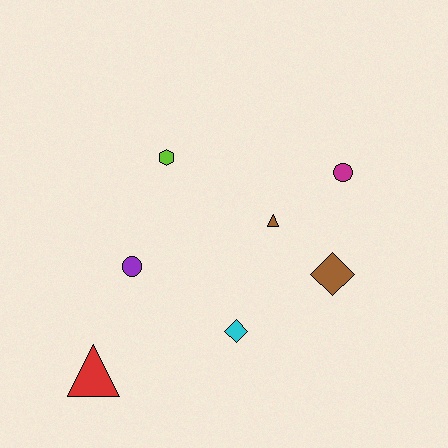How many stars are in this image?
There are no stars.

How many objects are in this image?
There are 7 objects.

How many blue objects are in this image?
There are no blue objects.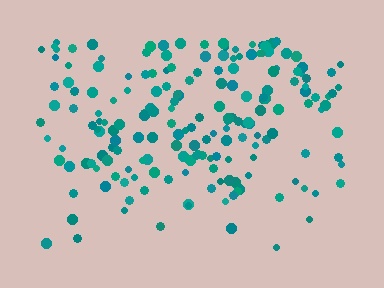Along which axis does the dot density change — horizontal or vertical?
Vertical.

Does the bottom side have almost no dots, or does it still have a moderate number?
Still a moderate number, just noticeably fewer than the top.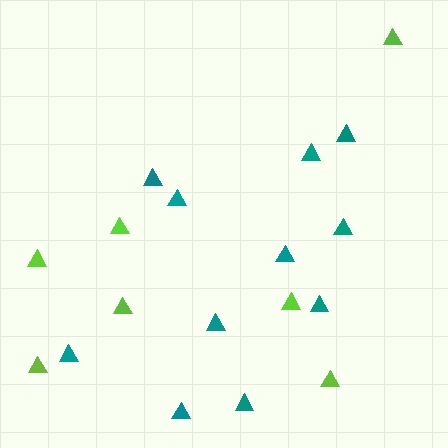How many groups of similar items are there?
There are 2 groups: one group of teal triangles (11) and one group of lime triangles (7).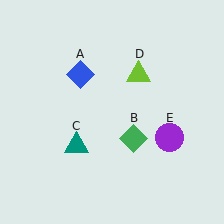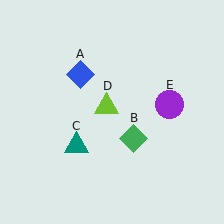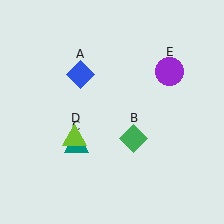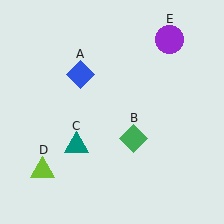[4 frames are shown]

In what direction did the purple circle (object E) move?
The purple circle (object E) moved up.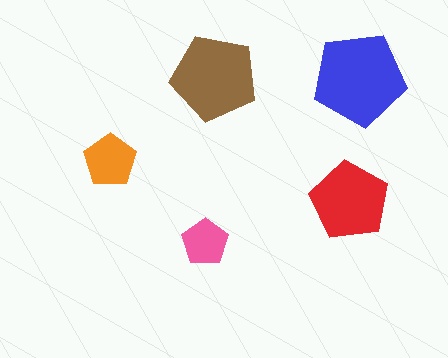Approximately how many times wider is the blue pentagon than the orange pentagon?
About 2 times wider.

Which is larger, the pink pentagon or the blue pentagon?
The blue one.